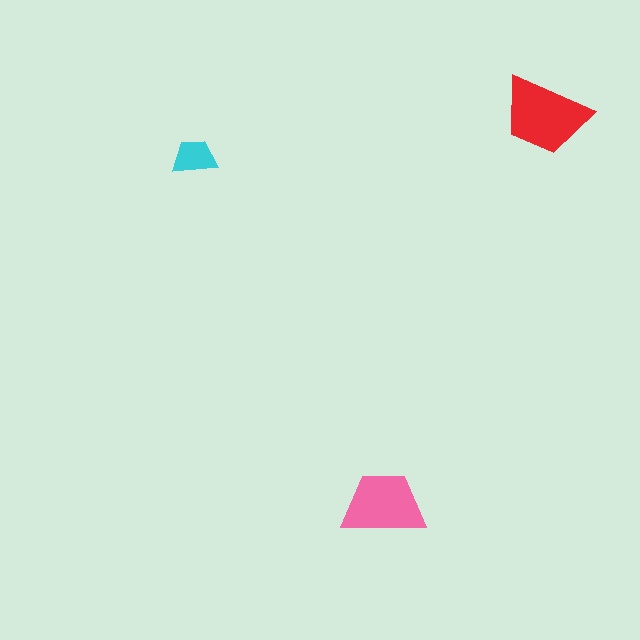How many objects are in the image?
There are 3 objects in the image.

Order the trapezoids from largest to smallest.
the red one, the pink one, the cyan one.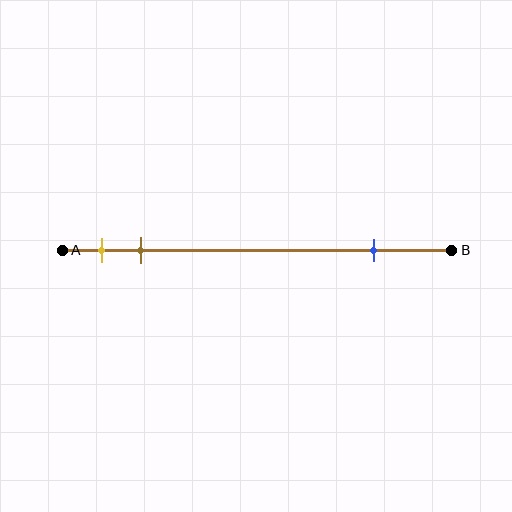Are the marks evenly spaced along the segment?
No, the marks are not evenly spaced.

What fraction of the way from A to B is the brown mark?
The brown mark is approximately 20% (0.2) of the way from A to B.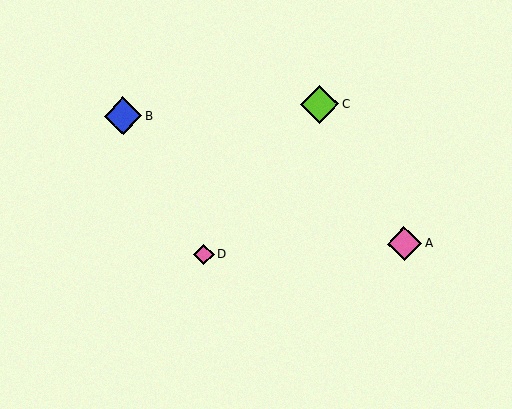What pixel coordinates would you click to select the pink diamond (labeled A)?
Click at (404, 244) to select the pink diamond A.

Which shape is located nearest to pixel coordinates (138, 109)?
The blue diamond (labeled B) at (123, 116) is nearest to that location.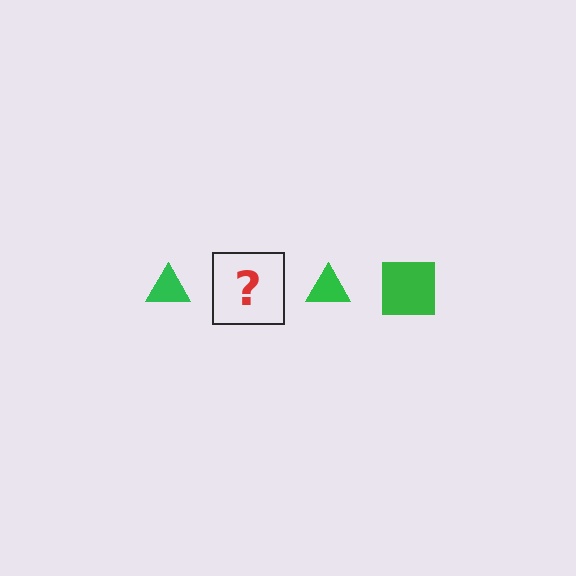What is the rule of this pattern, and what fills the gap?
The rule is that the pattern cycles through triangle, square shapes in green. The gap should be filled with a green square.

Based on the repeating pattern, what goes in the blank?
The blank should be a green square.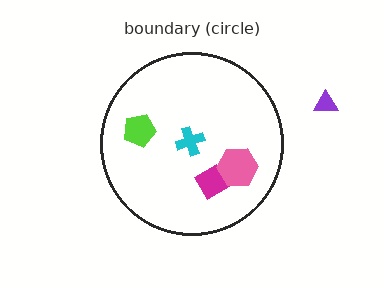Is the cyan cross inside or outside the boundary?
Inside.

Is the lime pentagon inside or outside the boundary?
Inside.